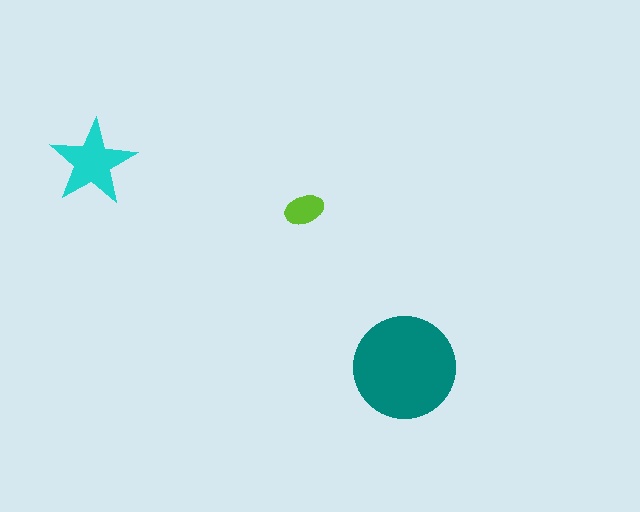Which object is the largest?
The teal circle.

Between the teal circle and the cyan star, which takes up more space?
The teal circle.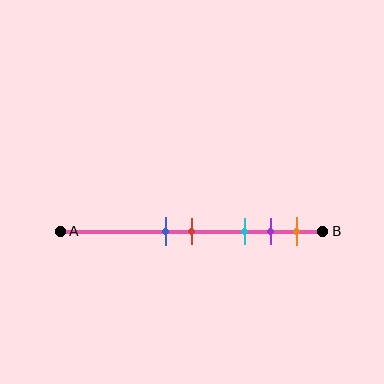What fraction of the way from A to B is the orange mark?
The orange mark is approximately 90% (0.9) of the way from A to B.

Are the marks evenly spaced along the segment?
No, the marks are not evenly spaced.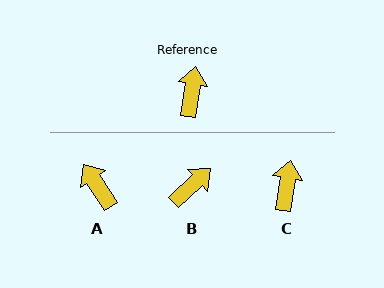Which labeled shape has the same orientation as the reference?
C.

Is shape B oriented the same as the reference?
No, it is off by about 39 degrees.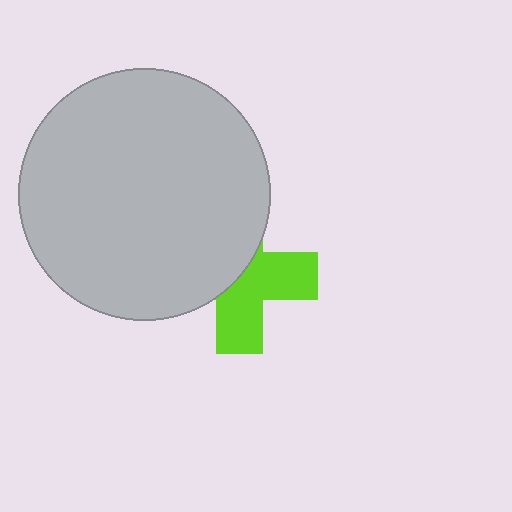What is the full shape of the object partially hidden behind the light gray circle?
The partially hidden object is a lime cross.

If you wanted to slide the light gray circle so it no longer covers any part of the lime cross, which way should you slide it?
Slide it toward the upper-left — that is the most direct way to separate the two shapes.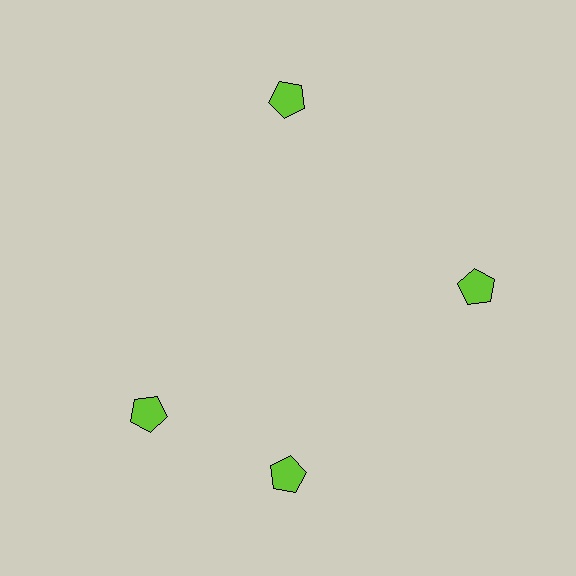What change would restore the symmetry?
The symmetry would be restored by rotating it back into even spacing with its neighbors so that all 4 pentagons sit at equal angles and equal distance from the center.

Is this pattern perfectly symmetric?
No. The 4 lime pentagons are arranged in a ring, but one element near the 9 o'clock position is rotated out of alignment along the ring, breaking the 4-fold rotational symmetry.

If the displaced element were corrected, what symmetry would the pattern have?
It would have 4-fold rotational symmetry — the pattern would map onto itself every 90 degrees.